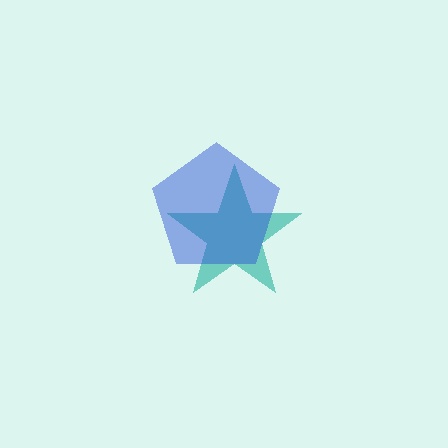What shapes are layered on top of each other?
The layered shapes are: a teal star, a blue pentagon.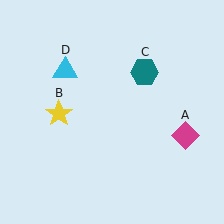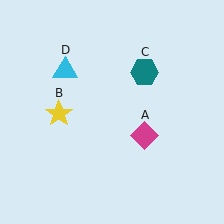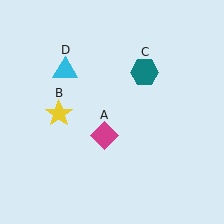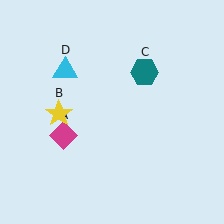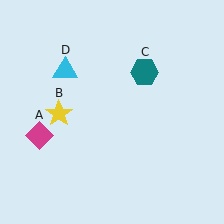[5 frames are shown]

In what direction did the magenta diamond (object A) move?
The magenta diamond (object A) moved left.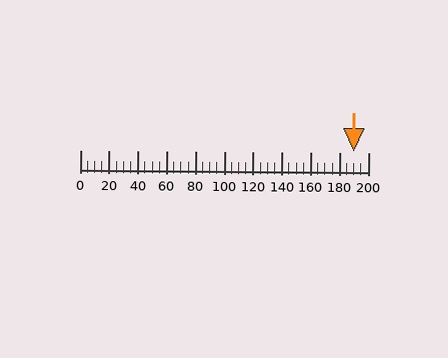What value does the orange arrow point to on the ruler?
The orange arrow points to approximately 190.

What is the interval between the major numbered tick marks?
The major tick marks are spaced 20 units apart.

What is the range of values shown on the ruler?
The ruler shows values from 0 to 200.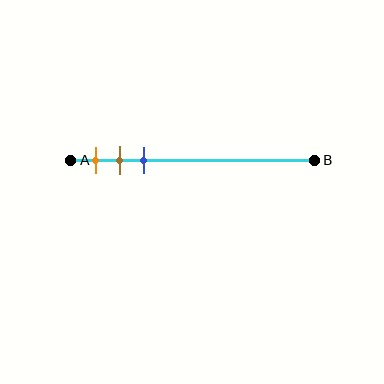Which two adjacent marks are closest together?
The brown and blue marks are the closest adjacent pair.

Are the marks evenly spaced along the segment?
Yes, the marks are approximately evenly spaced.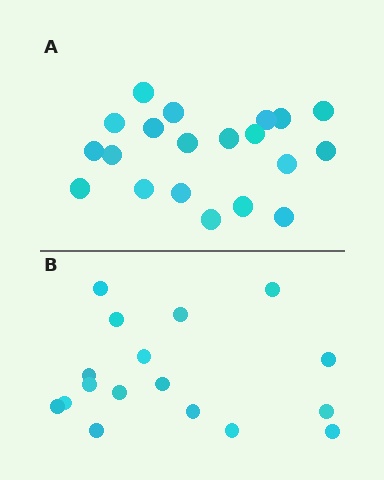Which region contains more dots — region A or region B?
Region A (the top region) has more dots.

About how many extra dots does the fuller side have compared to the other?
Region A has just a few more — roughly 2 or 3 more dots than region B.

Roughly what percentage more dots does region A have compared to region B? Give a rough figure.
About 20% more.